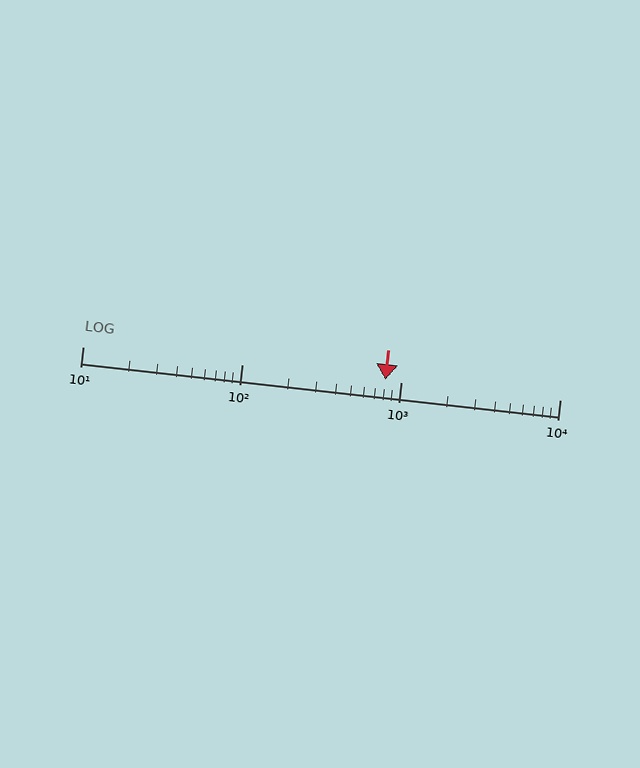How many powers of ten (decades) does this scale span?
The scale spans 3 decades, from 10 to 10000.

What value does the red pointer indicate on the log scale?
The pointer indicates approximately 800.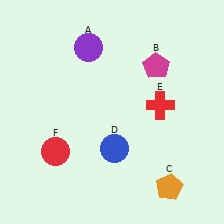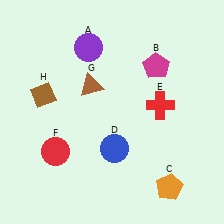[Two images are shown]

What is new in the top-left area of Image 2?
A brown triangle (G) was added in the top-left area of Image 2.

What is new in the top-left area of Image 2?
A brown diamond (H) was added in the top-left area of Image 2.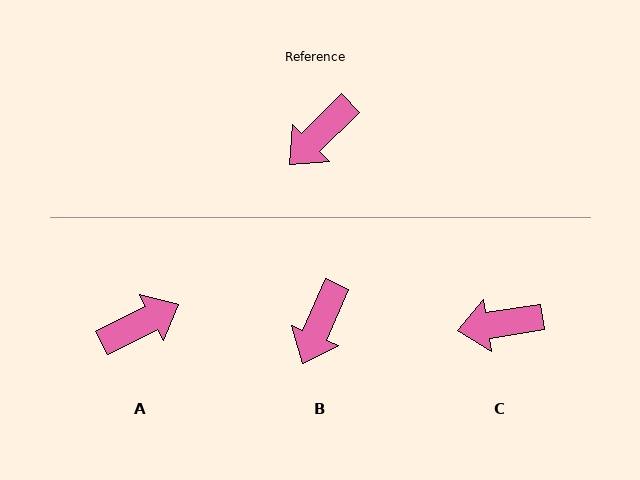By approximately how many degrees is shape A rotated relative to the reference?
Approximately 162 degrees counter-clockwise.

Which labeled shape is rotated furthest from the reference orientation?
A, about 162 degrees away.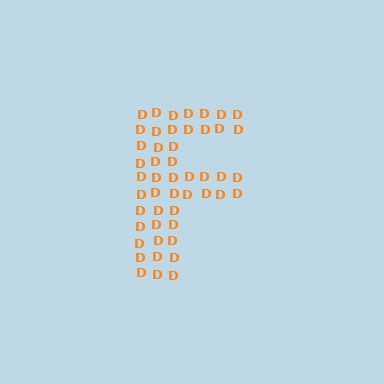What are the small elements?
The small elements are letter D's.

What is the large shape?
The large shape is the letter F.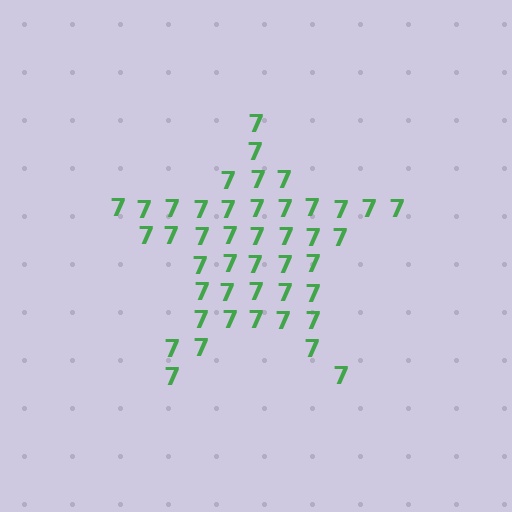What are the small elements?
The small elements are digit 7's.